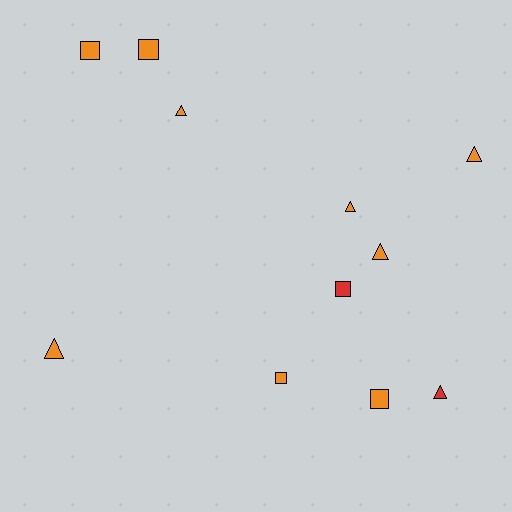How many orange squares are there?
There are 4 orange squares.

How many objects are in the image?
There are 11 objects.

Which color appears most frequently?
Orange, with 9 objects.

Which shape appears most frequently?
Triangle, with 6 objects.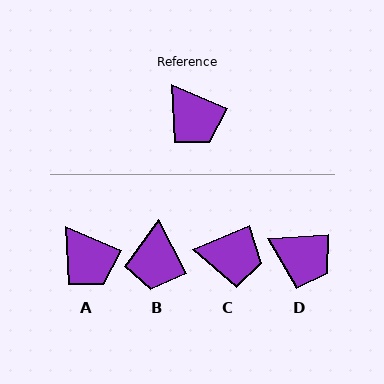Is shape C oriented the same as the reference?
No, it is off by about 46 degrees.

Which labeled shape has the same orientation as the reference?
A.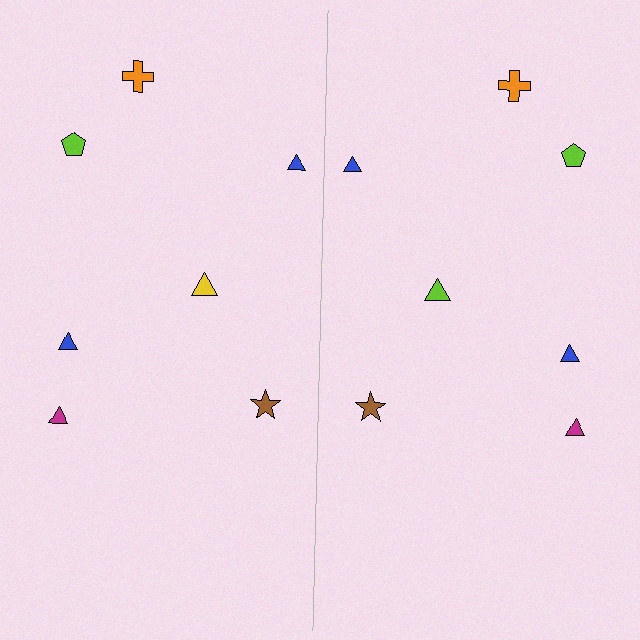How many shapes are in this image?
There are 14 shapes in this image.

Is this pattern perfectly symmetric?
No, the pattern is not perfectly symmetric. The lime triangle on the right side breaks the symmetry — its mirror counterpart is yellow.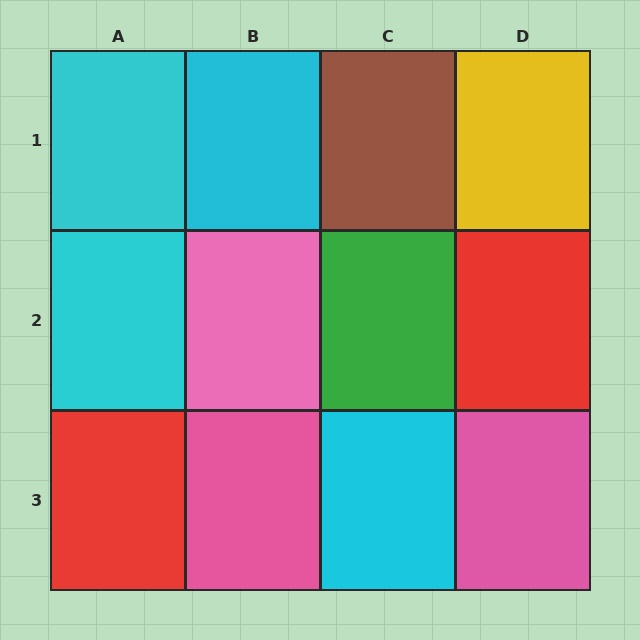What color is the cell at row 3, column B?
Pink.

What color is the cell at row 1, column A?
Cyan.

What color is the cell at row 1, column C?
Brown.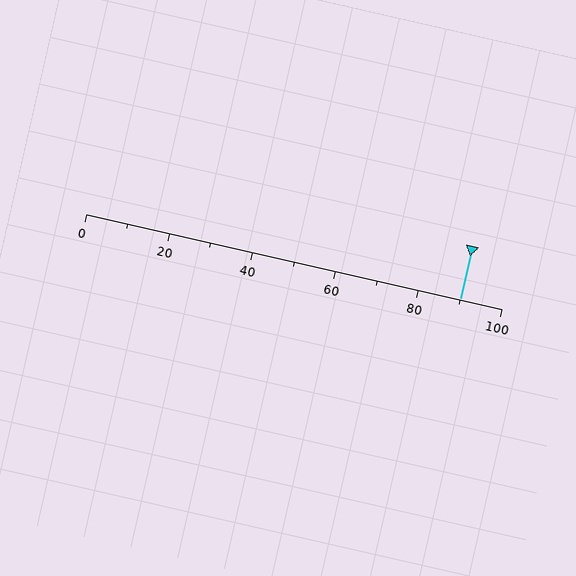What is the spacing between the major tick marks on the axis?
The major ticks are spaced 20 apart.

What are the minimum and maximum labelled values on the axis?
The axis runs from 0 to 100.